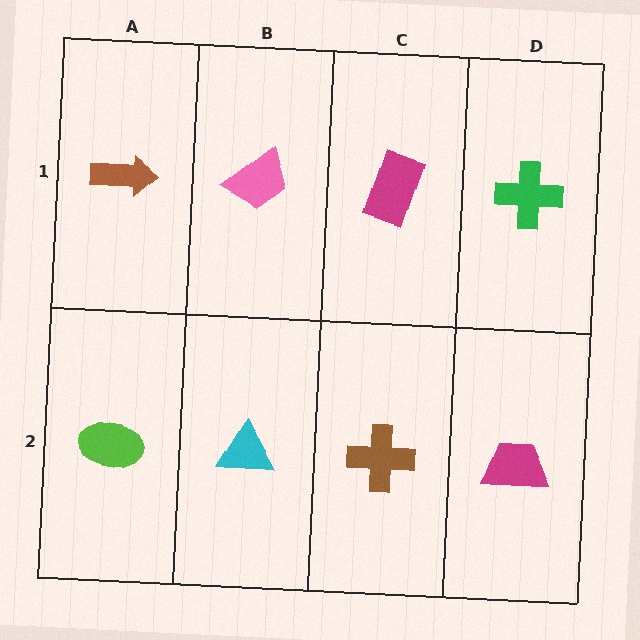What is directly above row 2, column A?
A brown arrow.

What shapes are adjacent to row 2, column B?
A pink trapezoid (row 1, column B), a lime ellipse (row 2, column A), a brown cross (row 2, column C).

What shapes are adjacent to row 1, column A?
A lime ellipse (row 2, column A), a pink trapezoid (row 1, column B).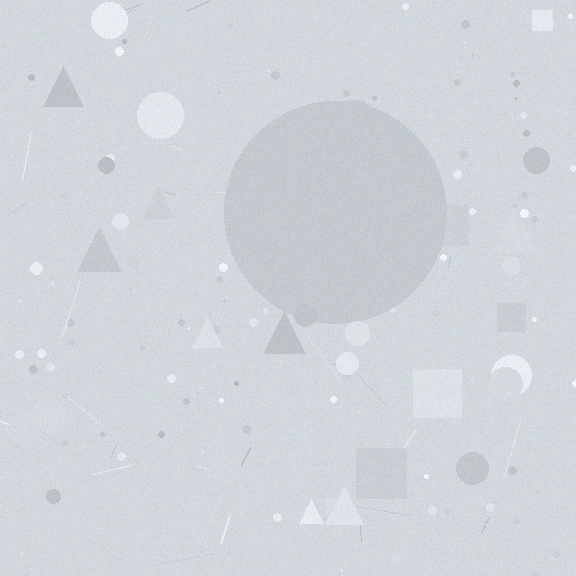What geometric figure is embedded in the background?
A circle is embedded in the background.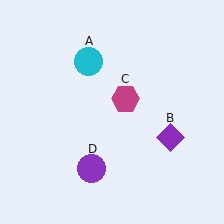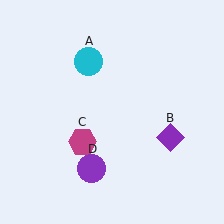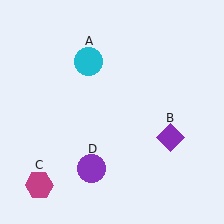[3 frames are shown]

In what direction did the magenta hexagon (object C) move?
The magenta hexagon (object C) moved down and to the left.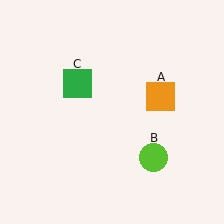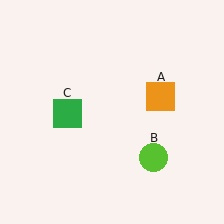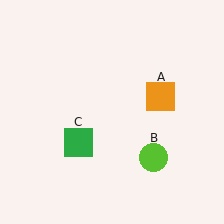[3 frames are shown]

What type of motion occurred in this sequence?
The green square (object C) rotated counterclockwise around the center of the scene.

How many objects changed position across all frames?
1 object changed position: green square (object C).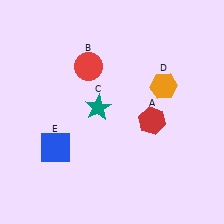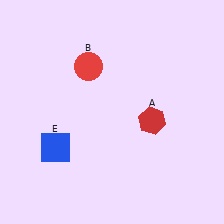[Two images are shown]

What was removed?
The teal star (C), the orange hexagon (D) were removed in Image 2.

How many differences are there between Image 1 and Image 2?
There are 2 differences between the two images.